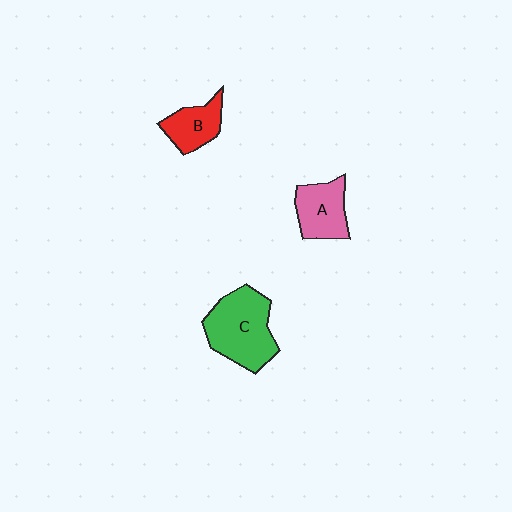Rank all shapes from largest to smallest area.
From largest to smallest: C (green), A (pink), B (red).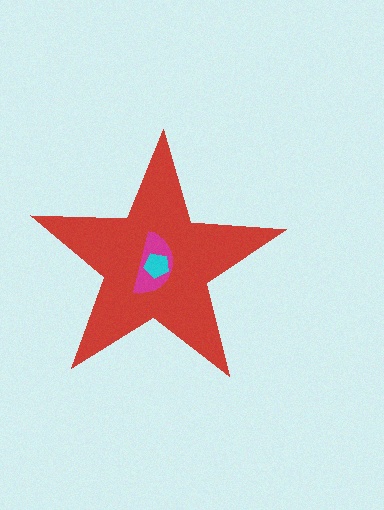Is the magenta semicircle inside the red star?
Yes.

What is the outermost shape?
The red star.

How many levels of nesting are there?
3.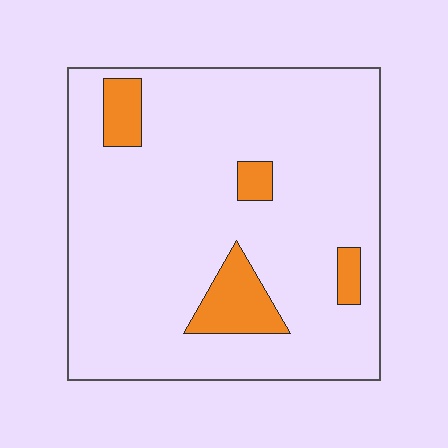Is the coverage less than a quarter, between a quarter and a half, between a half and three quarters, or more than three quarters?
Less than a quarter.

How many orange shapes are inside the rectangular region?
4.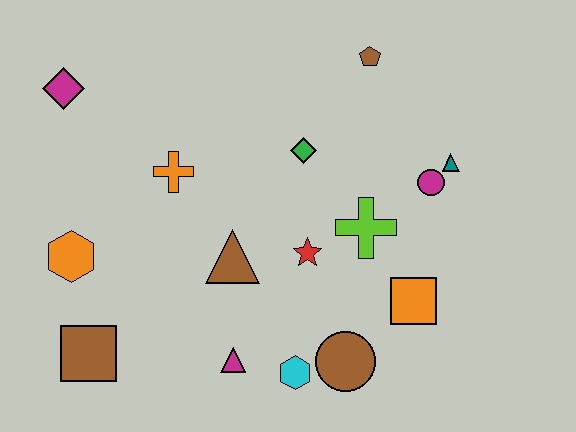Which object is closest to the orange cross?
The brown triangle is closest to the orange cross.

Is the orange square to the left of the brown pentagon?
No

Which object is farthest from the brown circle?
The magenta diamond is farthest from the brown circle.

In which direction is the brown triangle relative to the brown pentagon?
The brown triangle is below the brown pentagon.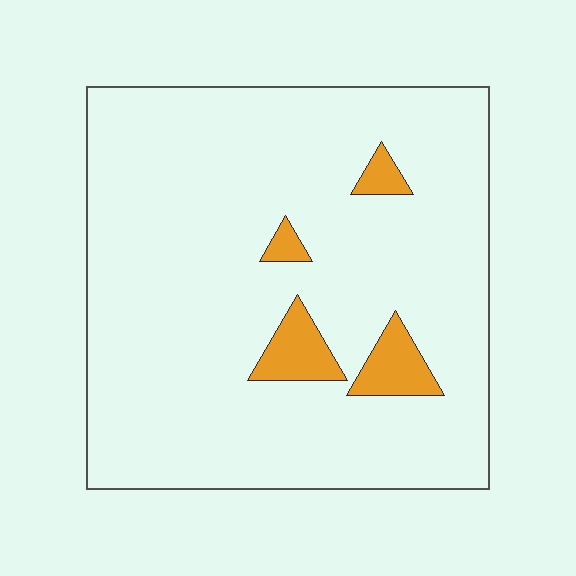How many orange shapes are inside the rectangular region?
4.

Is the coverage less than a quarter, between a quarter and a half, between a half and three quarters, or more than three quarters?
Less than a quarter.